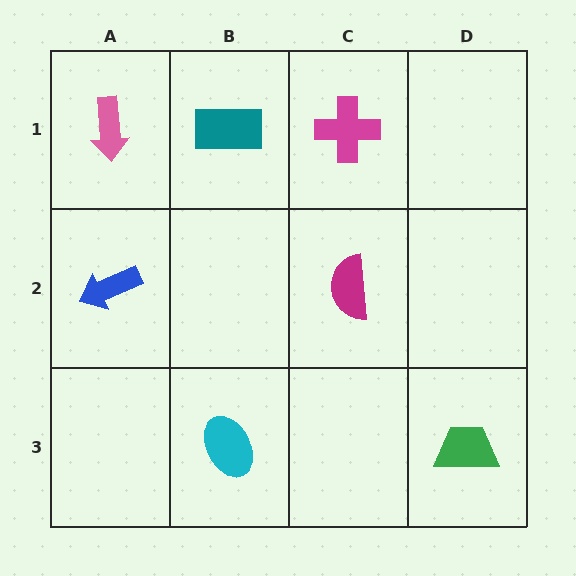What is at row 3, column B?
A cyan ellipse.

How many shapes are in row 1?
3 shapes.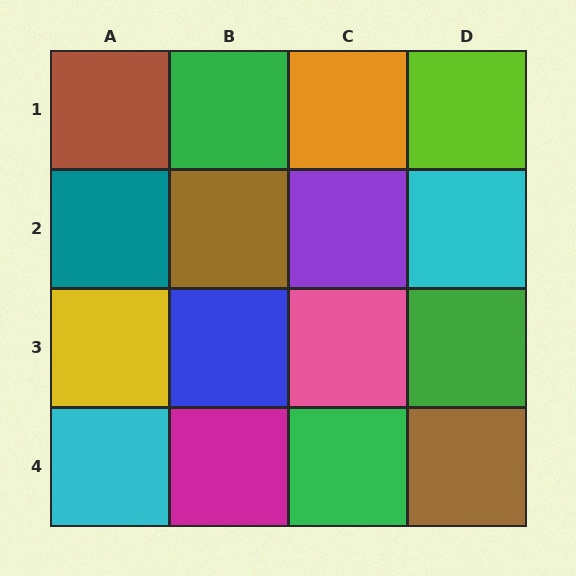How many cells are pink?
1 cell is pink.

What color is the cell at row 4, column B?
Magenta.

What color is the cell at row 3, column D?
Green.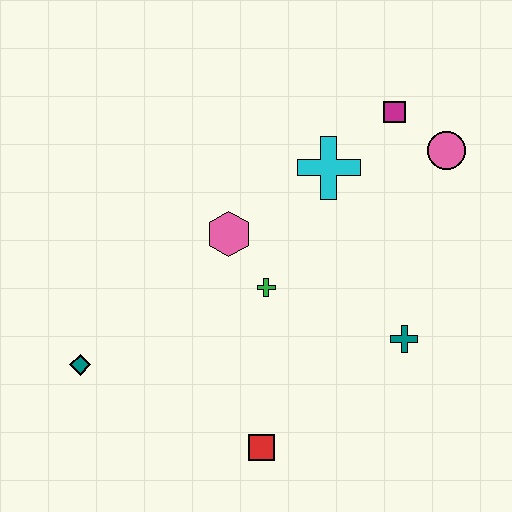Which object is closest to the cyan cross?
The magenta square is closest to the cyan cross.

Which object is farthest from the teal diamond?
The pink circle is farthest from the teal diamond.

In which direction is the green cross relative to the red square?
The green cross is above the red square.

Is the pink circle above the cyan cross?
Yes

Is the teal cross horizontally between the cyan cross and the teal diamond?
No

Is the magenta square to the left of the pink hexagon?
No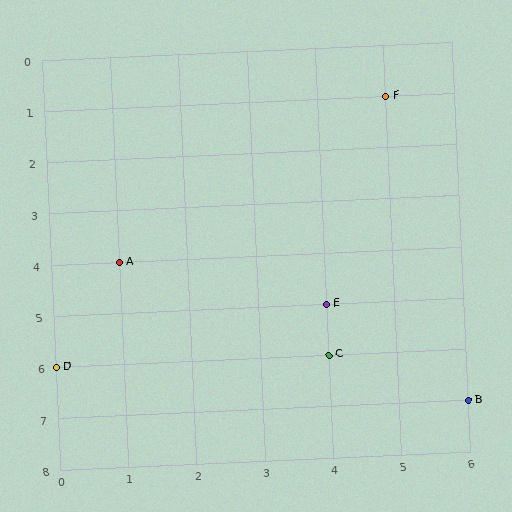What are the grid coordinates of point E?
Point E is at grid coordinates (4, 5).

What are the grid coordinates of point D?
Point D is at grid coordinates (0, 6).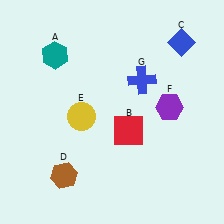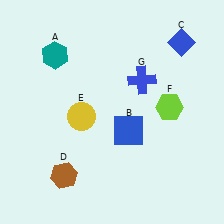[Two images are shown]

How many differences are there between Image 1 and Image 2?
There are 2 differences between the two images.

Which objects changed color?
B changed from red to blue. F changed from purple to lime.